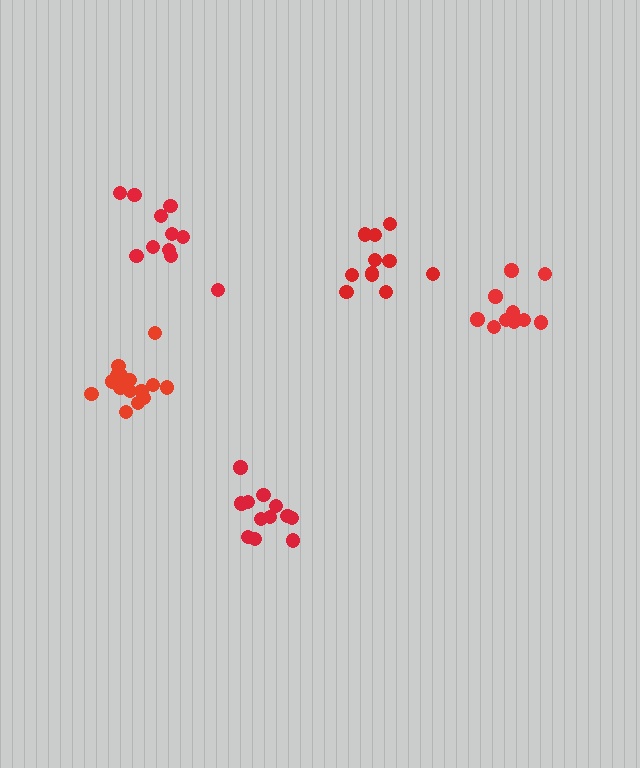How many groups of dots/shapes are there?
There are 5 groups.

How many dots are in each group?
Group 1: 11 dots, Group 2: 16 dots, Group 3: 13 dots, Group 4: 11 dots, Group 5: 11 dots (62 total).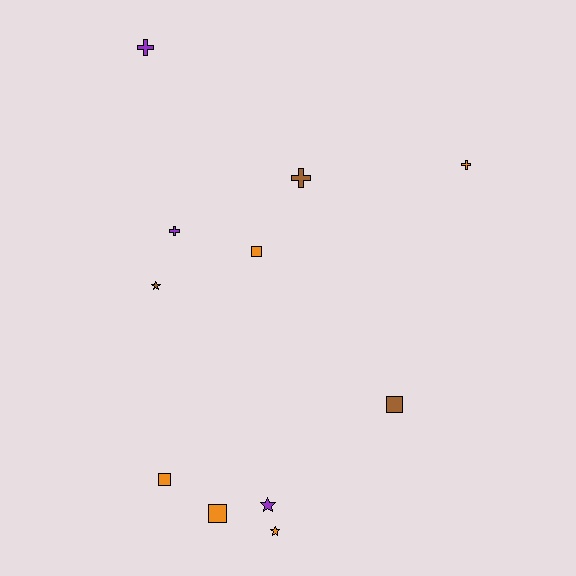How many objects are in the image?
There are 11 objects.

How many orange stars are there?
There is 1 orange star.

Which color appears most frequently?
Orange, with 5 objects.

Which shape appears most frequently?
Cross, with 4 objects.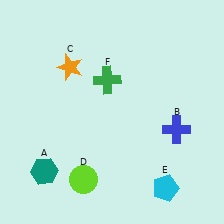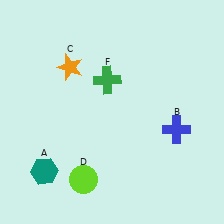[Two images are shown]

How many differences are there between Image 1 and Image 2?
There is 1 difference between the two images.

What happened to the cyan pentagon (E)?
The cyan pentagon (E) was removed in Image 2. It was in the bottom-right area of Image 1.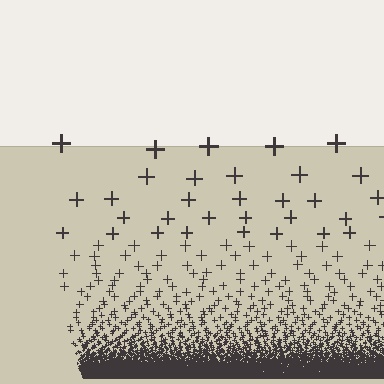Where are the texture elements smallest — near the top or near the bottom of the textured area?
Near the bottom.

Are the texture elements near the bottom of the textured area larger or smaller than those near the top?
Smaller. The gradient is inverted — elements near the bottom are smaller and denser.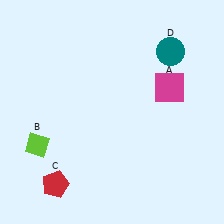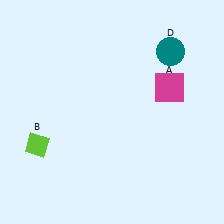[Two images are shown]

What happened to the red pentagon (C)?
The red pentagon (C) was removed in Image 2. It was in the bottom-left area of Image 1.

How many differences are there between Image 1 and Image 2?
There is 1 difference between the two images.